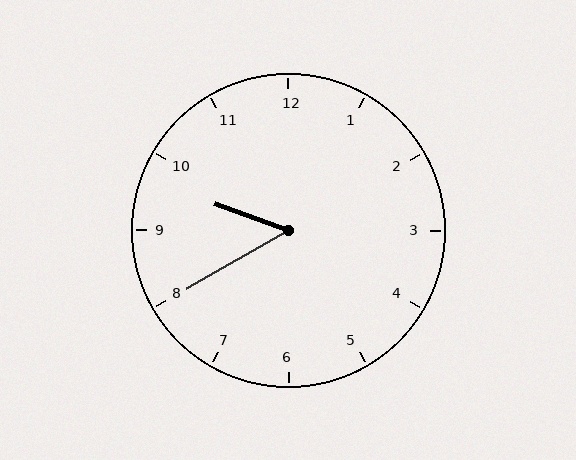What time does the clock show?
9:40.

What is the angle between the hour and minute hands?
Approximately 50 degrees.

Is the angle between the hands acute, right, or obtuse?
It is acute.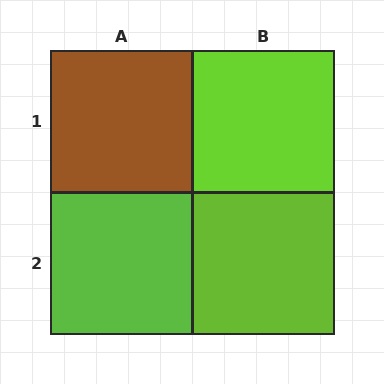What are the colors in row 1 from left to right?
Brown, lime.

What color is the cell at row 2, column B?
Lime.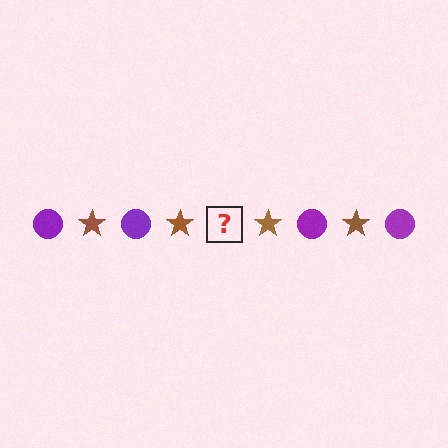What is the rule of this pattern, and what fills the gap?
The rule is that the pattern alternates between purple circle and brown star. The gap should be filled with a purple circle.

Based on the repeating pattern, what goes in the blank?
The blank should be a purple circle.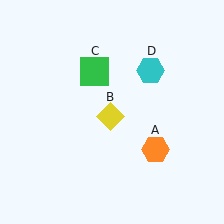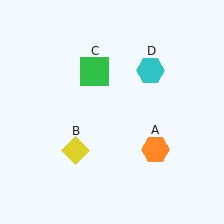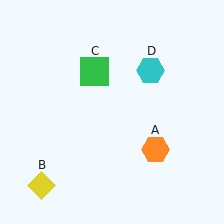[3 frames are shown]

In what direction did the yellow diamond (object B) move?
The yellow diamond (object B) moved down and to the left.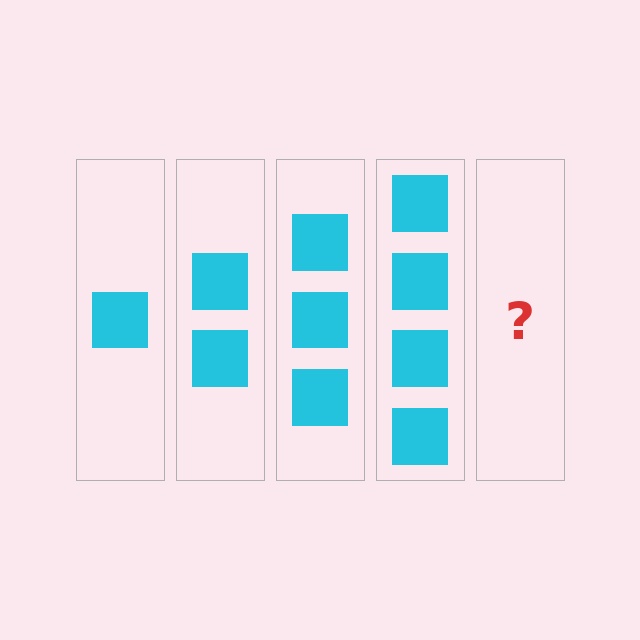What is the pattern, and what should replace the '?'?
The pattern is that each step adds one more square. The '?' should be 5 squares.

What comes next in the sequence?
The next element should be 5 squares.